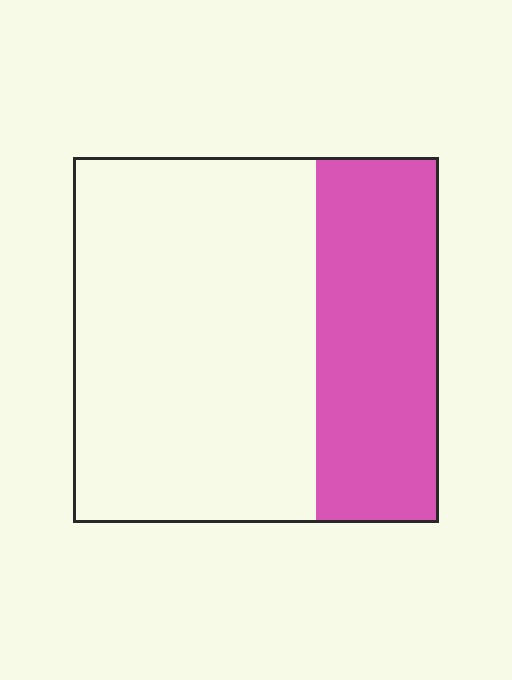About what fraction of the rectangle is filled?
About one third (1/3).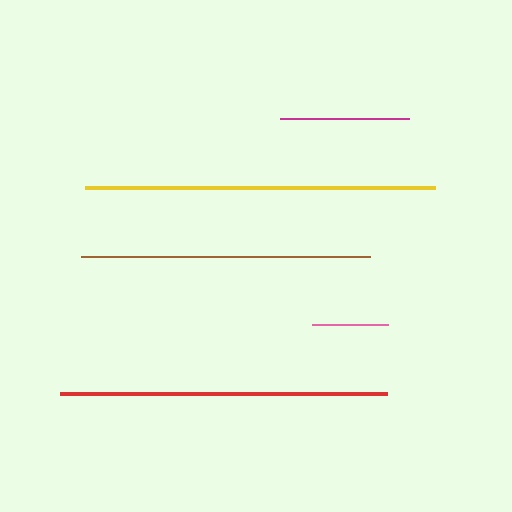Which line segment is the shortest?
The pink line is the shortest at approximately 76 pixels.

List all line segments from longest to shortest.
From longest to shortest: yellow, red, brown, magenta, pink.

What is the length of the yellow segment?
The yellow segment is approximately 350 pixels long.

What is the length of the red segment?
The red segment is approximately 326 pixels long.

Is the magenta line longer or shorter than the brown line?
The brown line is longer than the magenta line.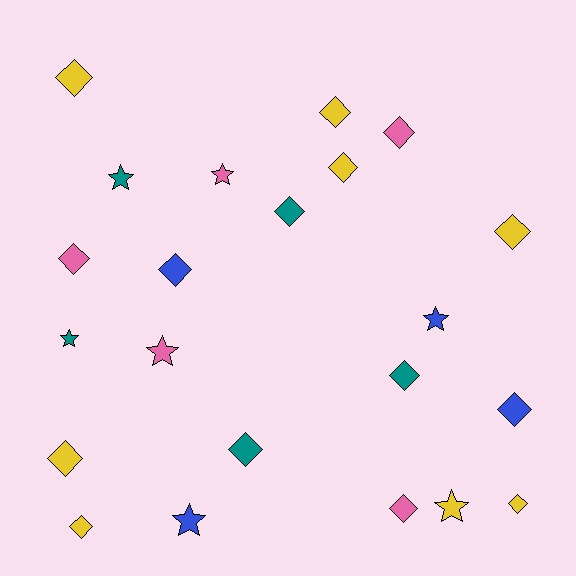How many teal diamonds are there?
There are 3 teal diamonds.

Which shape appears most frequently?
Diamond, with 15 objects.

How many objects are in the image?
There are 22 objects.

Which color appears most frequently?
Yellow, with 8 objects.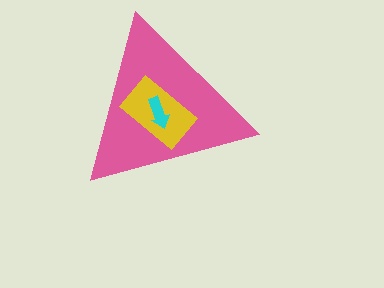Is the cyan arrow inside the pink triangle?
Yes.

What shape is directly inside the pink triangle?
The yellow rectangle.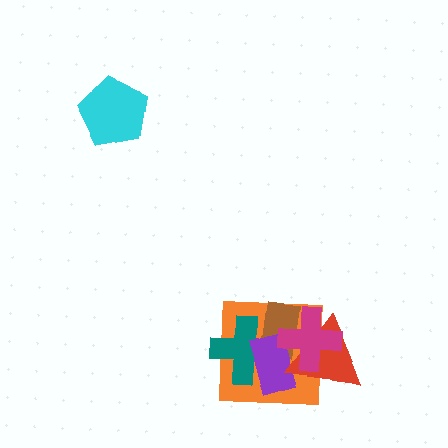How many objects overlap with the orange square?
5 objects overlap with the orange square.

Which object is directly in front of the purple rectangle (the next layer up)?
The red triangle is directly in front of the purple rectangle.